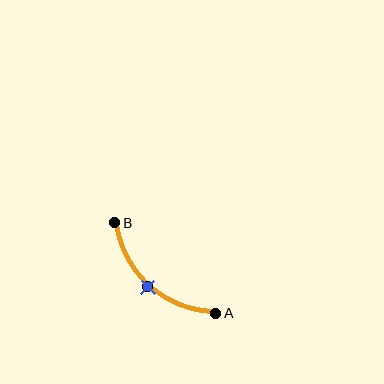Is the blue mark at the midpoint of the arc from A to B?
Yes. The blue mark lies on the arc at equal arc-length from both A and B — it is the arc midpoint.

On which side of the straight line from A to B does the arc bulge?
The arc bulges below and to the left of the straight line connecting A and B.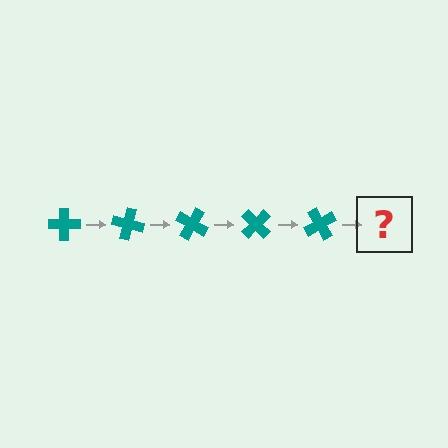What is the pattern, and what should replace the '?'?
The pattern is that the cross rotates 15 degrees each step. The '?' should be a teal cross rotated 75 degrees.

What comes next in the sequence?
The next element should be a teal cross rotated 75 degrees.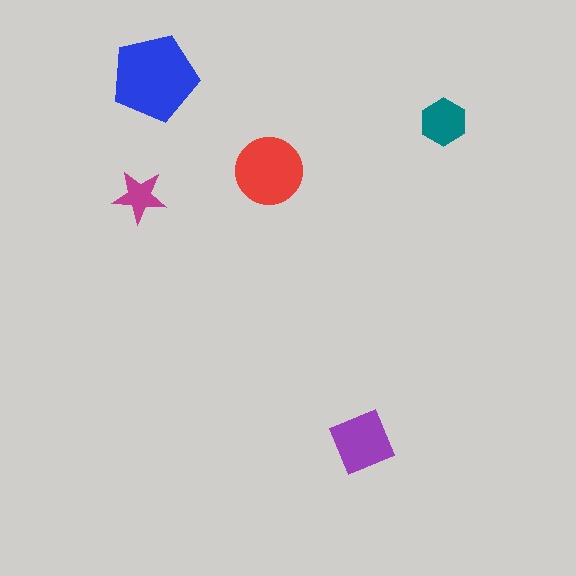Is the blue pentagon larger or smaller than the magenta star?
Larger.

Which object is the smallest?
The magenta star.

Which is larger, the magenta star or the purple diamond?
The purple diamond.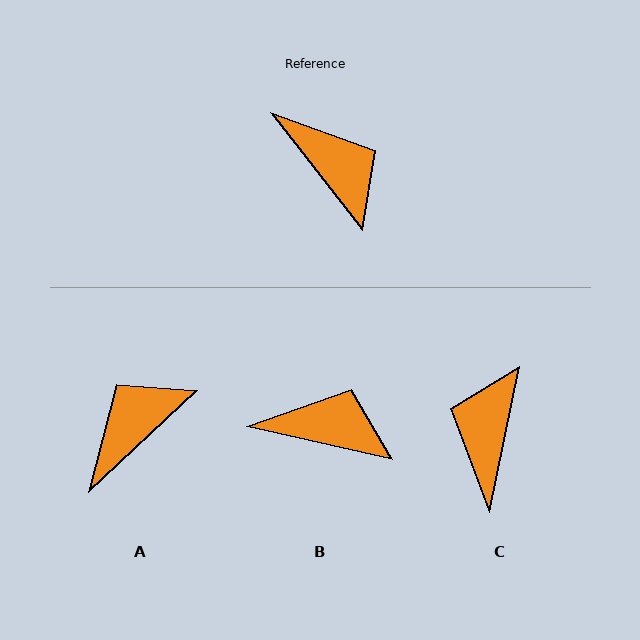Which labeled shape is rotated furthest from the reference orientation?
C, about 130 degrees away.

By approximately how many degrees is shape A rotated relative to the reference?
Approximately 95 degrees counter-clockwise.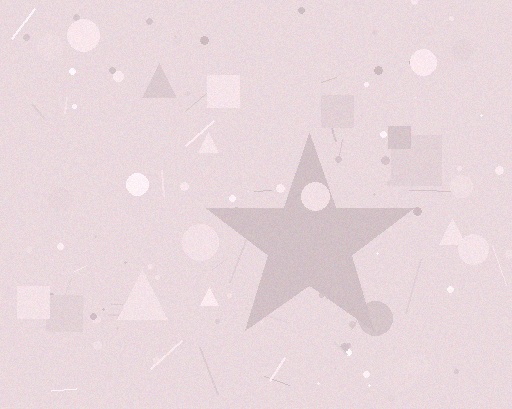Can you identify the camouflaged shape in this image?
The camouflaged shape is a star.